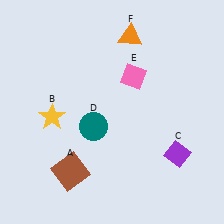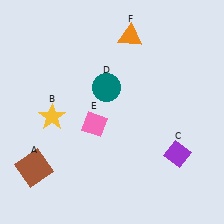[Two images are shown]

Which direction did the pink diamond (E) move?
The pink diamond (E) moved down.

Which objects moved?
The objects that moved are: the brown square (A), the teal circle (D), the pink diamond (E).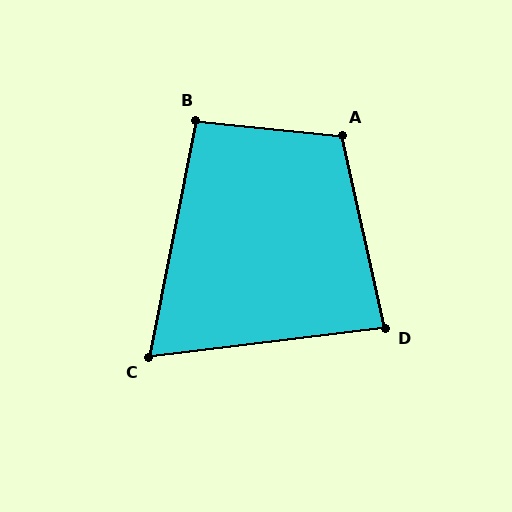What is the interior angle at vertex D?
Approximately 85 degrees (acute).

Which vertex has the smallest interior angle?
C, at approximately 72 degrees.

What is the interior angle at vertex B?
Approximately 95 degrees (obtuse).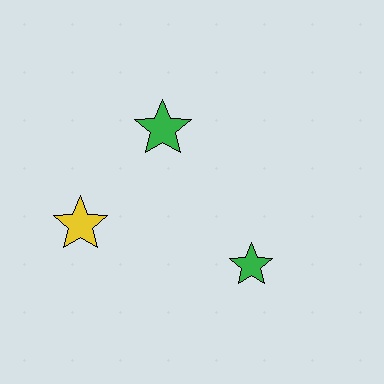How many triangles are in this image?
There are no triangles.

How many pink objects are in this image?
There are no pink objects.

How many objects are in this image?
There are 3 objects.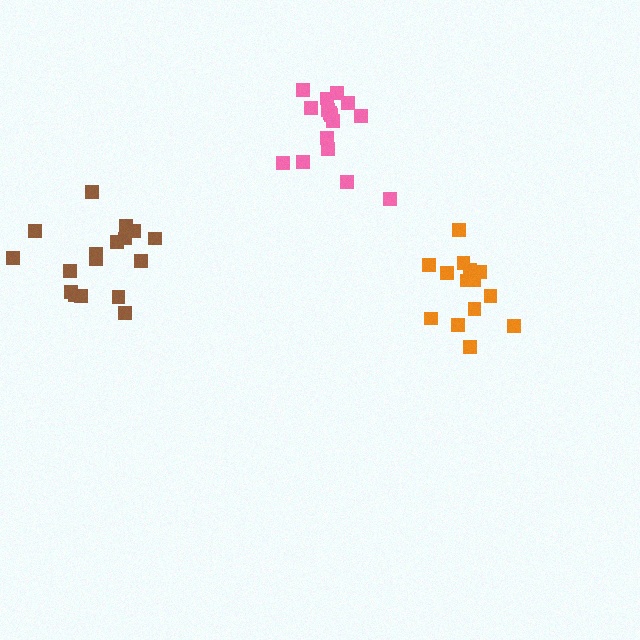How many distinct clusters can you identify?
There are 3 distinct clusters.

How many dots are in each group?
Group 1: 16 dots, Group 2: 15 dots, Group 3: 17 dots (48 total).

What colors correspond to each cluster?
The clusters are colored: pink, orange, brown.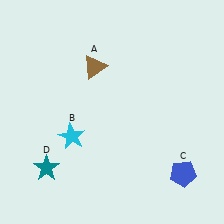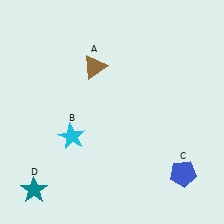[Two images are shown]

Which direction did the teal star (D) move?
The teal star (D) moved down.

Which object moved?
The teal star (D) moved down.